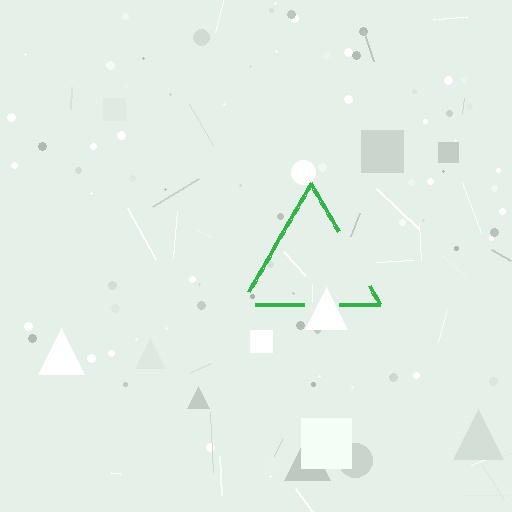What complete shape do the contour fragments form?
The contour fragments form a triangle.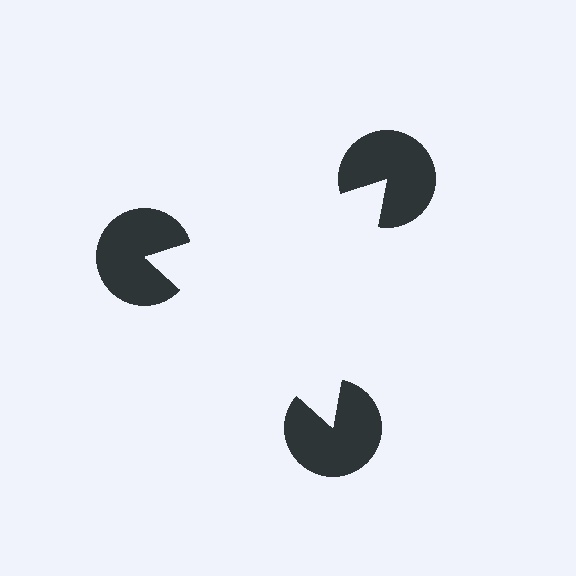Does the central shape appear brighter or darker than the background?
It typically appears slightly brighter than the background, even though no actual brightness change is drawn.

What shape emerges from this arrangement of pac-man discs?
An illusory triangle — its edges are inferred from the aligned wedge cuts in the pac-man discs, not physically drawn.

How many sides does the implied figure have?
3 sides.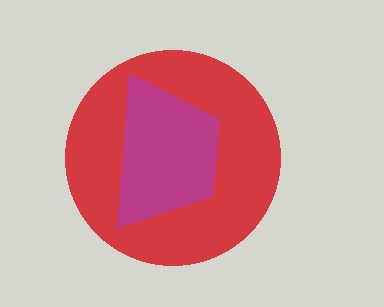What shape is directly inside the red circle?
The magenta trapezoid.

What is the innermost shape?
The magenta trapezoid.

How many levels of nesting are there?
2.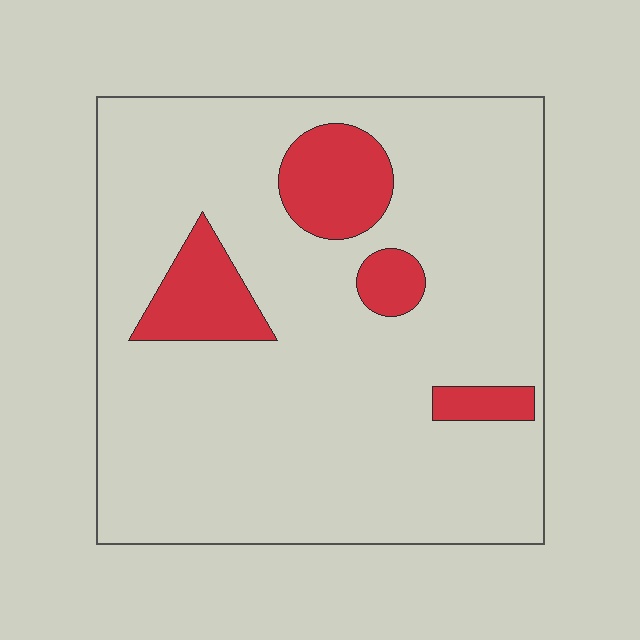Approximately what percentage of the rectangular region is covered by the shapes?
Approximately 15%.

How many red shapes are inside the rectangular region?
4.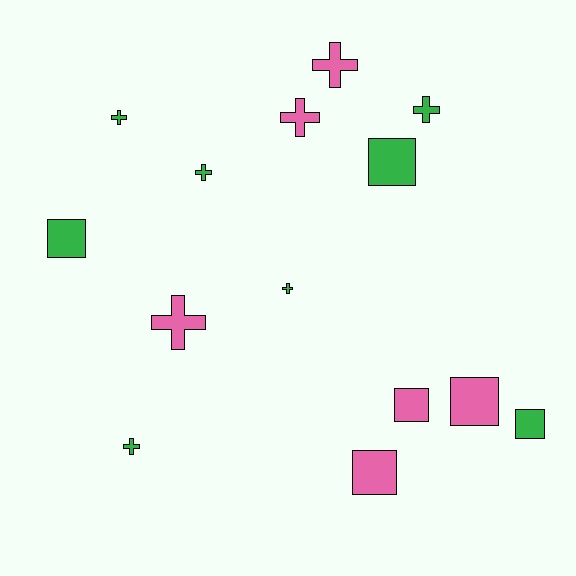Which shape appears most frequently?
Cross, with 8 objects.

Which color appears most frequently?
Green, with 8 objects.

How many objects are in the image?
There are 14 objects.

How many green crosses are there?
There are 5 green crosses.